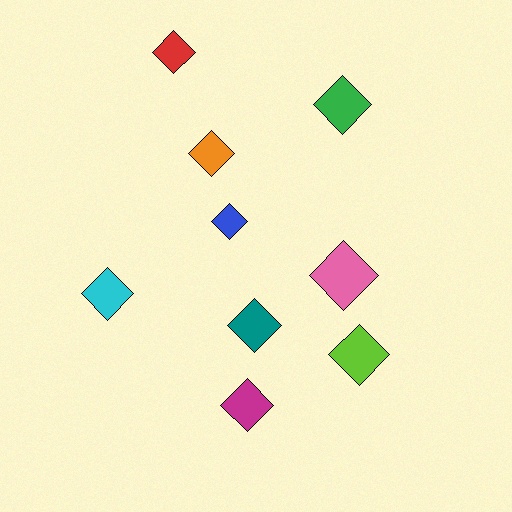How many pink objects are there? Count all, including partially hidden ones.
There is 1 pink object.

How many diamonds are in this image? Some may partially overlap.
There are 9 diamonds.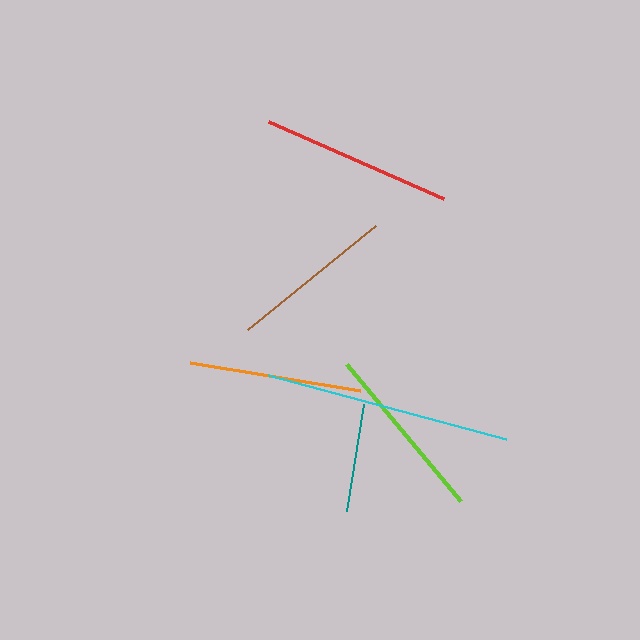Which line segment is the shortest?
The teal line is the shortest at approximately 108 pixels.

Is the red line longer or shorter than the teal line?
The red line is longer than the teal line.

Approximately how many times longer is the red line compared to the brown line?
The red line is approximately 1.1 times the length of the brown line.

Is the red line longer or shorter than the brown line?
The red line is longer than the brown line.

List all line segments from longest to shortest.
From longest to shortest: cyan, red, lime, orange, brown, teal.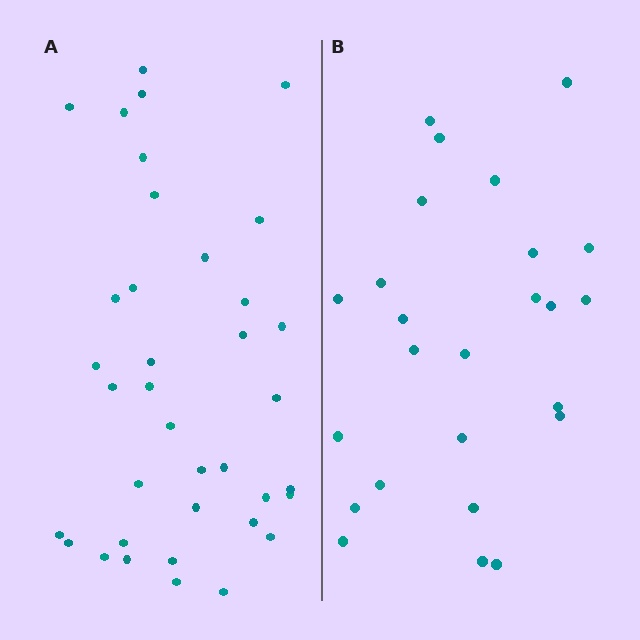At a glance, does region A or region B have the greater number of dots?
Region A (the left region) has more dots.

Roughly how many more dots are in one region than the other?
Region A has roughly 12 or so more dots than region B.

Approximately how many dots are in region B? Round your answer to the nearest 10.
About 20 dots. (The exact count is 25, which rounds to 20.)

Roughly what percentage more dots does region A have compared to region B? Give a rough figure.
About 50% more.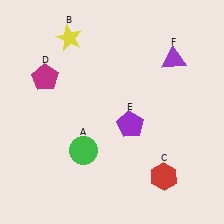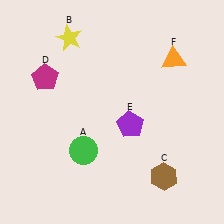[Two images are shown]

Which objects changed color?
C changed from red to brown. F changed from purple to orange.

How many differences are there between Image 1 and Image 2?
There are 2 differences between the two images.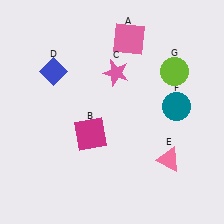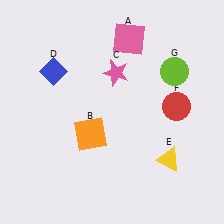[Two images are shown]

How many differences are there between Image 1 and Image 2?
There are 3 differences between the two images.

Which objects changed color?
B changed from magenta to orange. E changed from pink to yellow. F changed from teal to red.